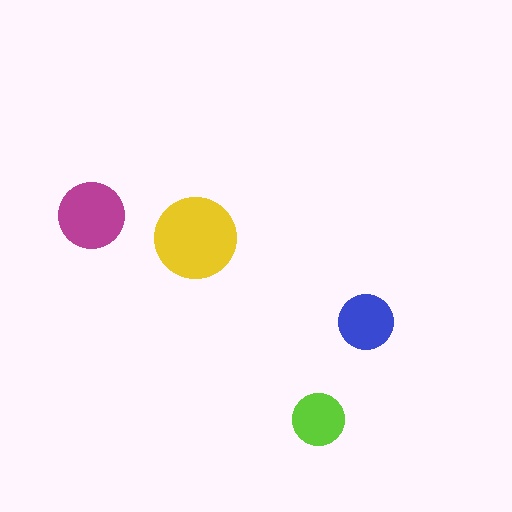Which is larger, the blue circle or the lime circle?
The blue one.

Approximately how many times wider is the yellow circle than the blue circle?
About 1.5 times wider.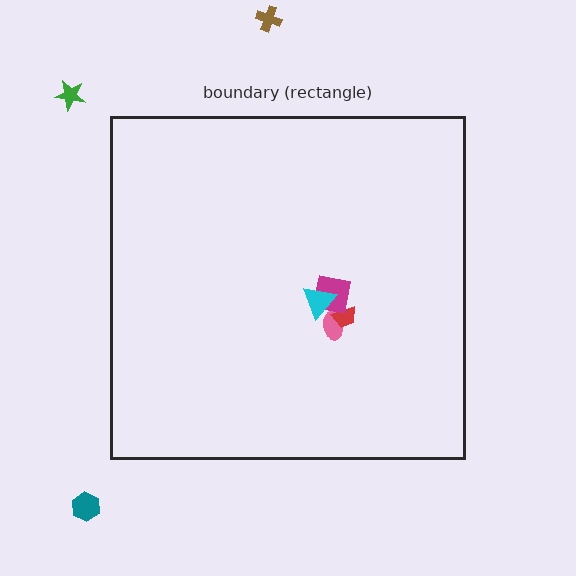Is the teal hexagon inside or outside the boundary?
Outside.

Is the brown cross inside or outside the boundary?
Outside.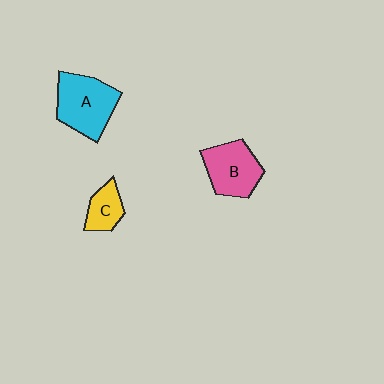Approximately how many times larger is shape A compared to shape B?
Approximately 1.2 times.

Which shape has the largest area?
Shape A (cyan).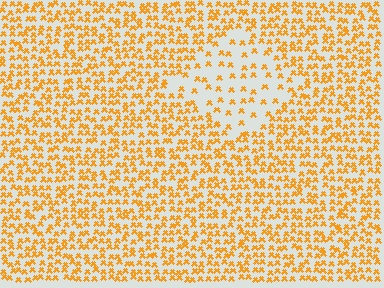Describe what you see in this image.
The image contains small orange elements arranged at two different densities. A diamond-shaped region is visible where the elements are less densely packed than the surrounding area.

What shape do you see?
I see a diamond.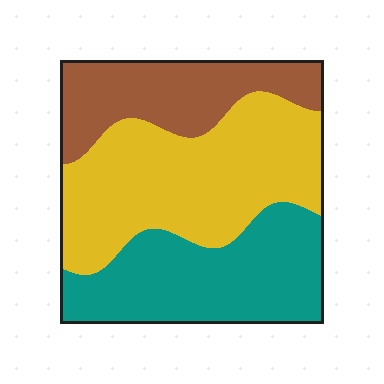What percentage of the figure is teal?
Teal covers around 35% of the figure.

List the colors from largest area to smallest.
From largest to smallest: yellow, teal, brown.